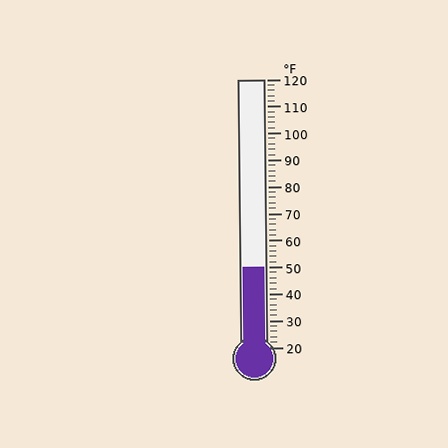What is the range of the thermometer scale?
The thermometer scale ranges from 20°F to 120°F.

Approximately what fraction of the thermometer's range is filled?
The thermometer is filled to approximately 30% of its range.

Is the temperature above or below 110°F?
The temperature is below 110°F.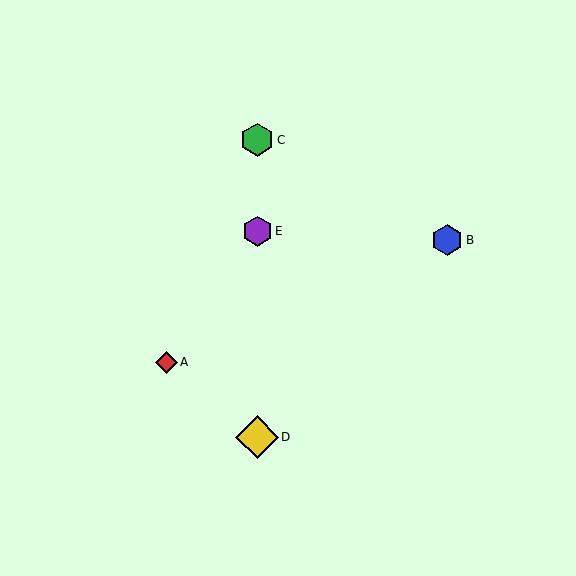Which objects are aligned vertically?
Objects C, D, E are aligned vertically.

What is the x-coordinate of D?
Object D is at x≈257.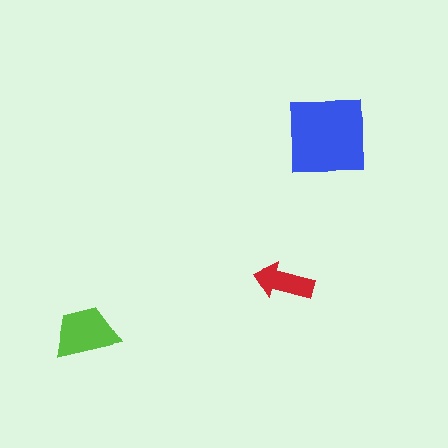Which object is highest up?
The blue square is topmost.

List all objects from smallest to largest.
The red arrow, the lime trapezoid, the blue square.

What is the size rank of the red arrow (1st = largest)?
3rd.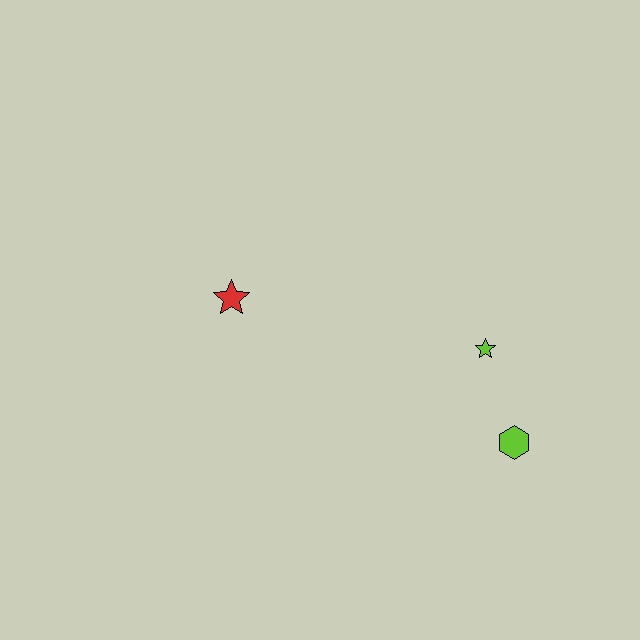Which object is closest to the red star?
The lime star is closest to the red star.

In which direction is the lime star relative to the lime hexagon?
The lime star is above the lime hexagon.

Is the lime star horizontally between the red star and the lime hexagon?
Yes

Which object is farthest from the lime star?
The red star is farthest from the lime star.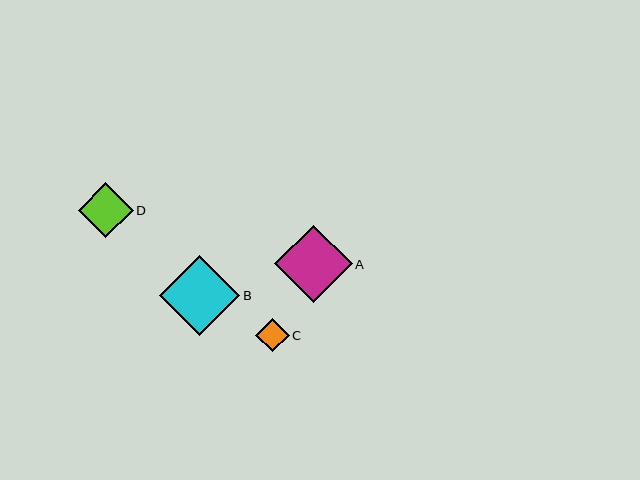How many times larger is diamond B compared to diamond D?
Diamond B is approximately 1.5 times the size of diamond D.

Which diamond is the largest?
Diamond B is the largest with a size of approximately 80 pixels.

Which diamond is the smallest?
Diamond C is the smallest with a size of approximately 33 pixels.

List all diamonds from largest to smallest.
From largest to smallest: B, A, D, C.